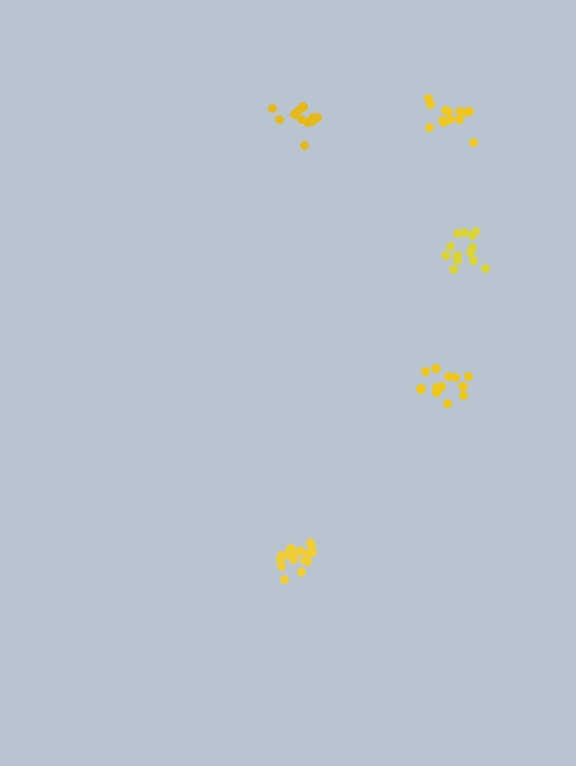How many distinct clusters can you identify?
There are 5 distinct clusters.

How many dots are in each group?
Group 1: 11 dots, Group 2: 14 dots, Group 3: 14 dots, Group 4: 17 dots, Group 5: 13 dots (69 total).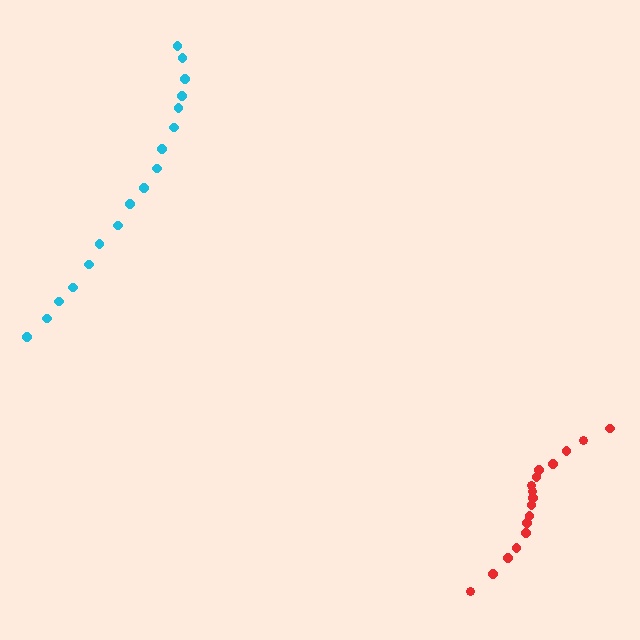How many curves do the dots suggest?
There are 2 distinct paths.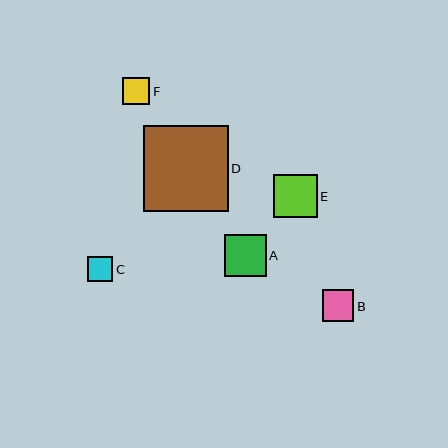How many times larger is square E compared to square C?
Square E is approximately 1.7 times the size of square C.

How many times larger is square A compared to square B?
Square A is approximately 1.3 times the size of square B.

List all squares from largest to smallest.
From largest to smallest: D, E, A, B, F, C.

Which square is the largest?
Square D is the largest with a size of approximately 85 pixels.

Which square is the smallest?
Square C is the smallest with a size of approximately 25 pixels.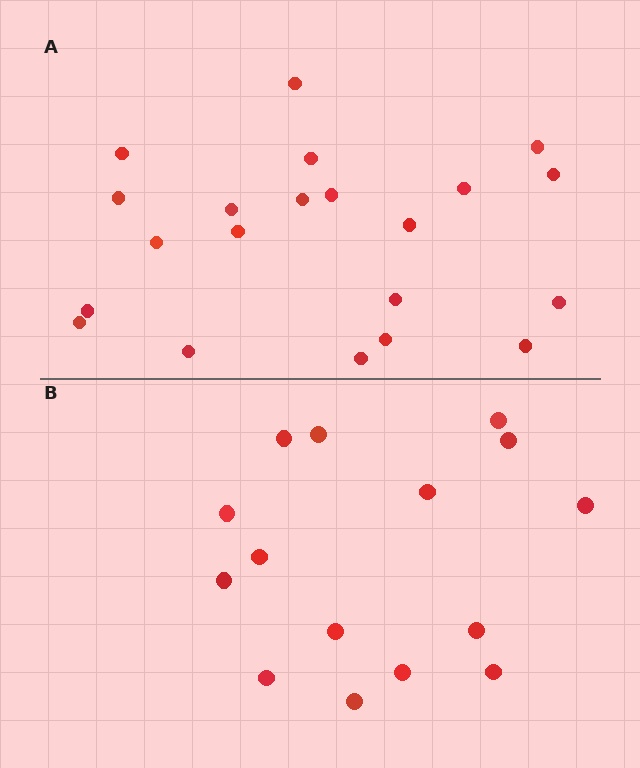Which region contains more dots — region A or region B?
Region A (the top region) has more dots.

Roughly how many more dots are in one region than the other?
Region A has about 6 more dots than region B.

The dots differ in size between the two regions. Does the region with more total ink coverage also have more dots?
No. Region B has more total ink coverage because its dots are larger, but region A actually contains more individual dots. Total area can be misleading — the number of items is what matters here.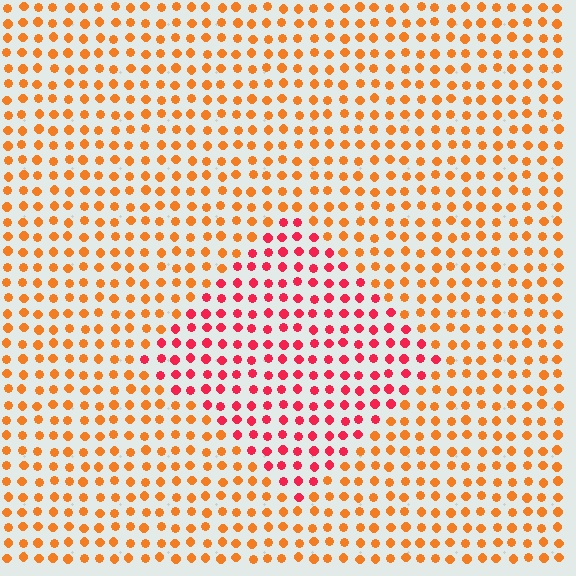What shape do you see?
I see a diamond.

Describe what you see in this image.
The image is filled with small orange elements in a uniform arrangement. A diamond-shaped region is visible where the elements are tinted to a slightly different hue, forming a subtle color boundary.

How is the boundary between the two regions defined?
The boundary is defined purely by a slight shift in hue (about 39 degrees). Spacing, size, and orientation are identical on both sides.